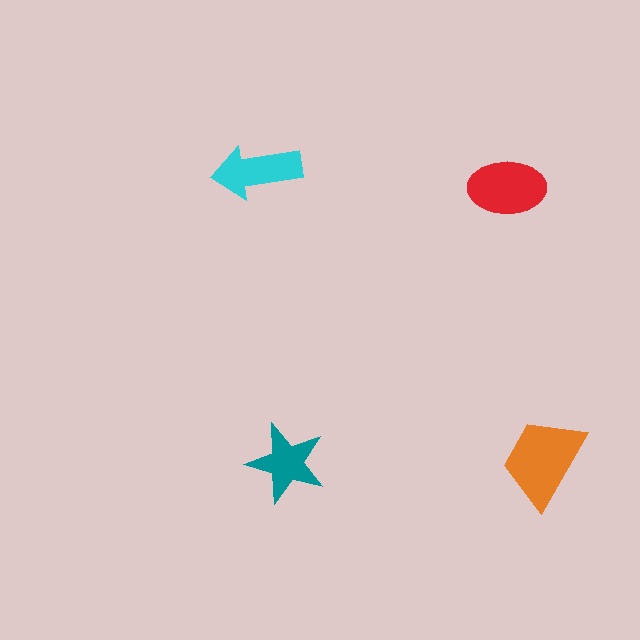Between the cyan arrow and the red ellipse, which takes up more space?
The red ellipse.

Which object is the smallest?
The teal star.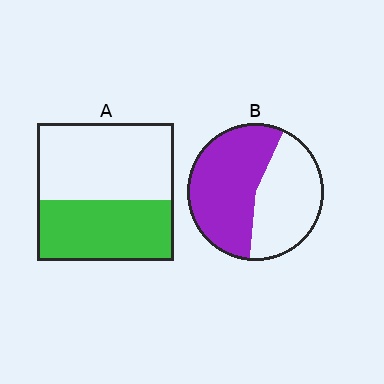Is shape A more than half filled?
No.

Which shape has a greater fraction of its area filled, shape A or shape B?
Shape B.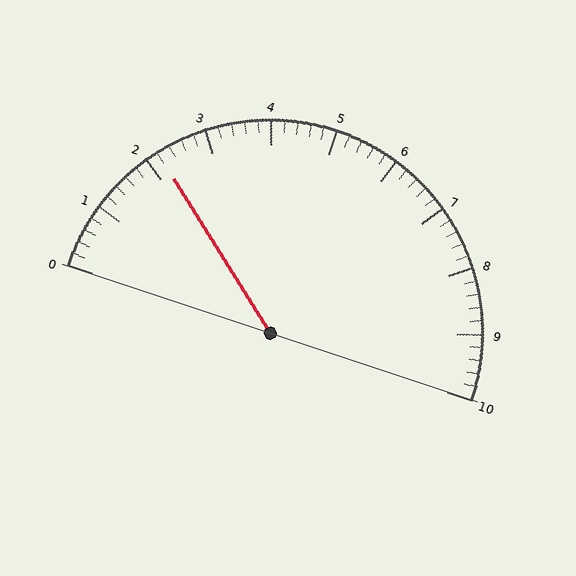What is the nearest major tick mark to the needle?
The nearest major tick mark is 2.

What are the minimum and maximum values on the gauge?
The gauge ranges from 0 to 10.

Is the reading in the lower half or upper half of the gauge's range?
The reading is in the lower half of the range (0 to 10).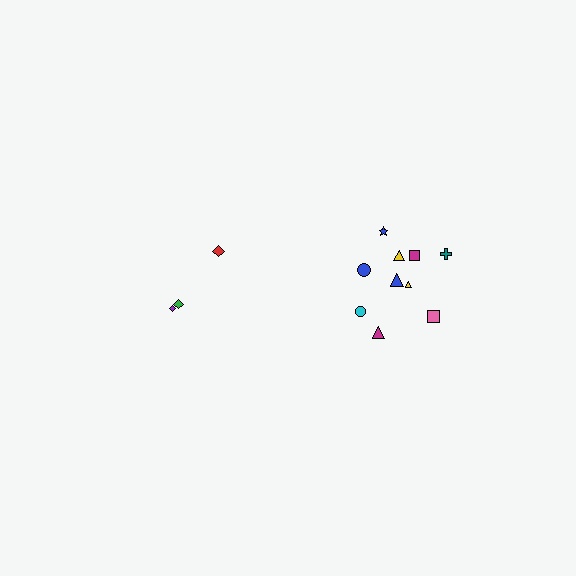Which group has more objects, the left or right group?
The right group.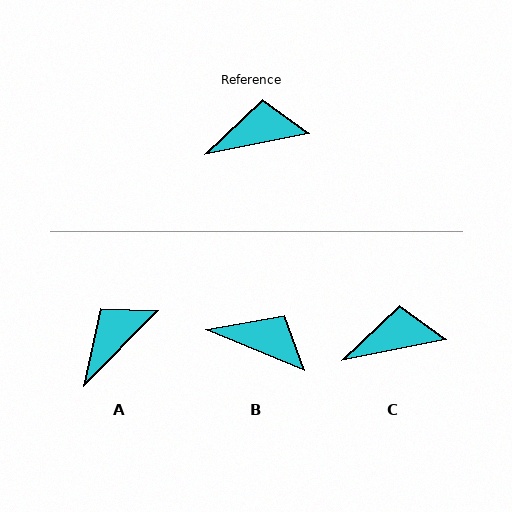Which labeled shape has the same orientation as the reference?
C.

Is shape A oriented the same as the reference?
No, it is off by about 34 degrees.